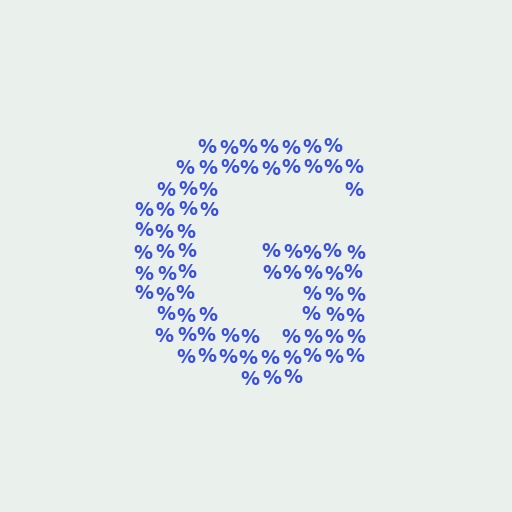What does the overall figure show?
The overall figure shows the letter G.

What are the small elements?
The small elements are percent signs.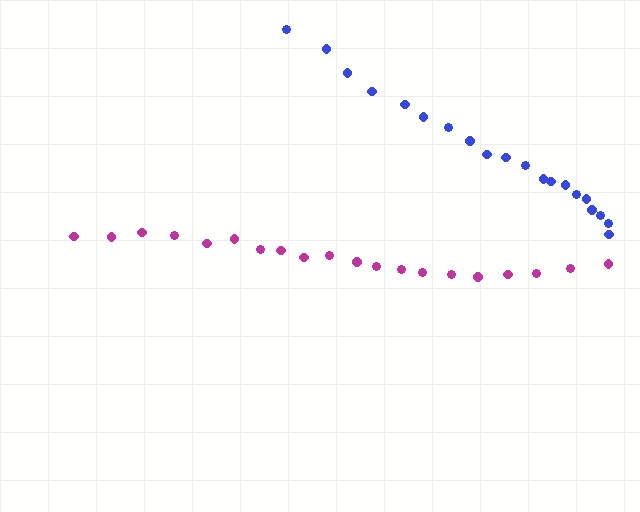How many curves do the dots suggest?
There are 2 distinct paths.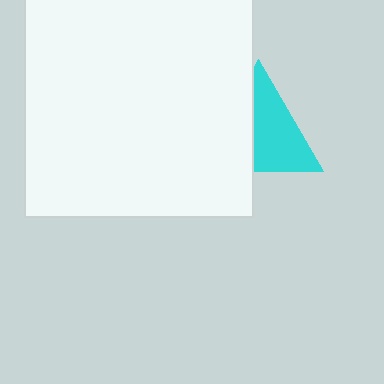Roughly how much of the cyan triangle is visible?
About half of it is visible (roughly 58%).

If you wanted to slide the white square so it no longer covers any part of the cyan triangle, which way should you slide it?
Slide it left — that is the most direct way to separate the two shapes.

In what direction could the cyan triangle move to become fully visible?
The cyan triangle could move right. That would shift it out from behind the white square entirely.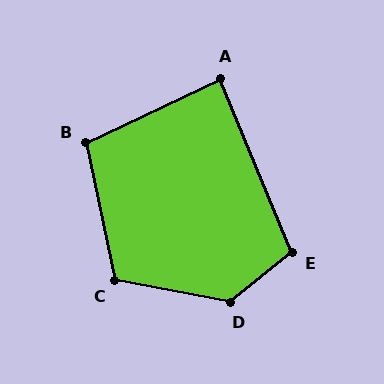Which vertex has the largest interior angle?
D, at approximately 130 degrees.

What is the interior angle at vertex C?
Approximately 113 degrees (obtuse).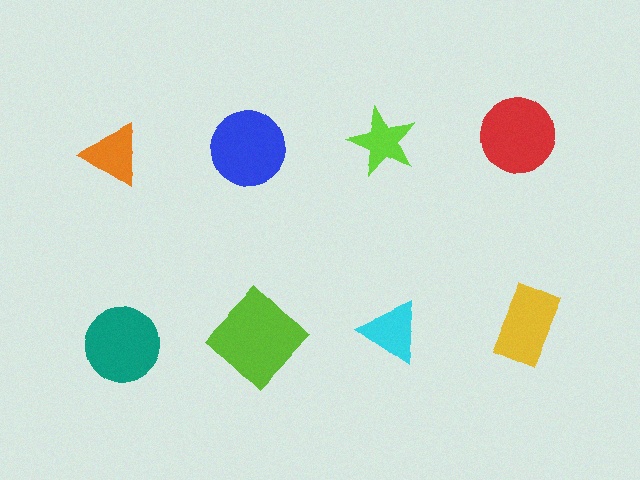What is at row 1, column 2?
A blue circle.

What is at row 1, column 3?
A lime star.